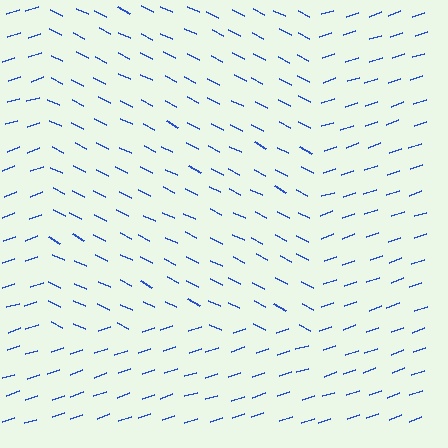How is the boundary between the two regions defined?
The boundary is defined purely by a change in line orientation (approximately 45 degrees difference). All lines are the same color and thickness.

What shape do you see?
I see a rectangle.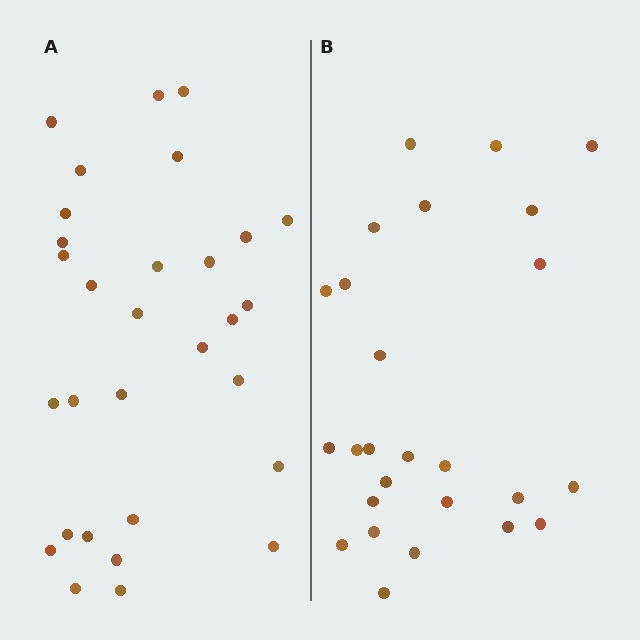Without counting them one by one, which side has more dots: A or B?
Region A (the left region) has more dots.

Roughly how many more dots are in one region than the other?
Region A has about 4 more dots than region B.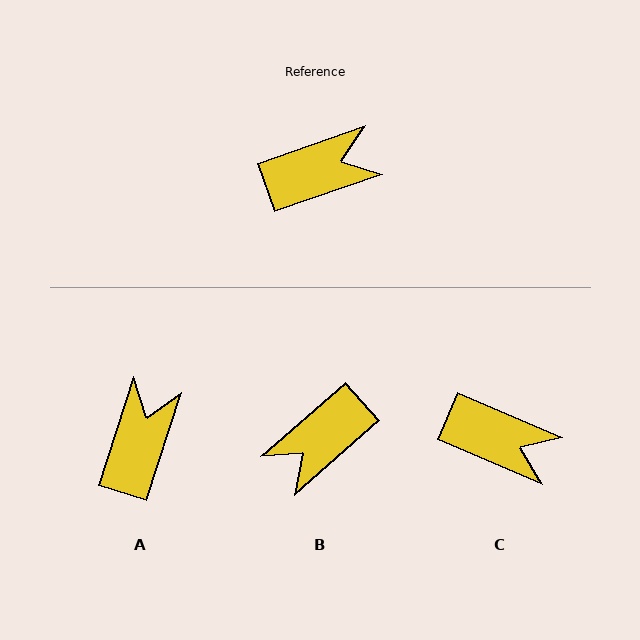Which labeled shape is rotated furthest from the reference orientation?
B, about 158 degrees away.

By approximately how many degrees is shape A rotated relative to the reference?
Approximately 53 degrees counter-clockwise.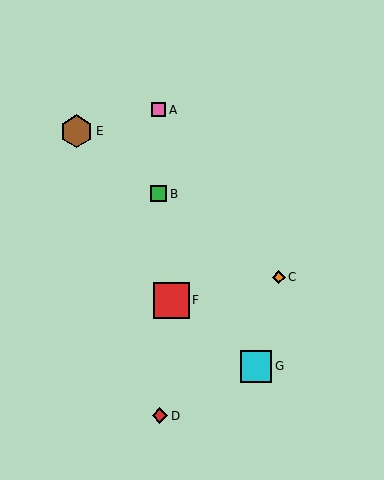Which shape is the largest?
The red square (labeled F) is the largest.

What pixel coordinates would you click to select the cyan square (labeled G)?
Click at (256, 366) to select the cyan square G.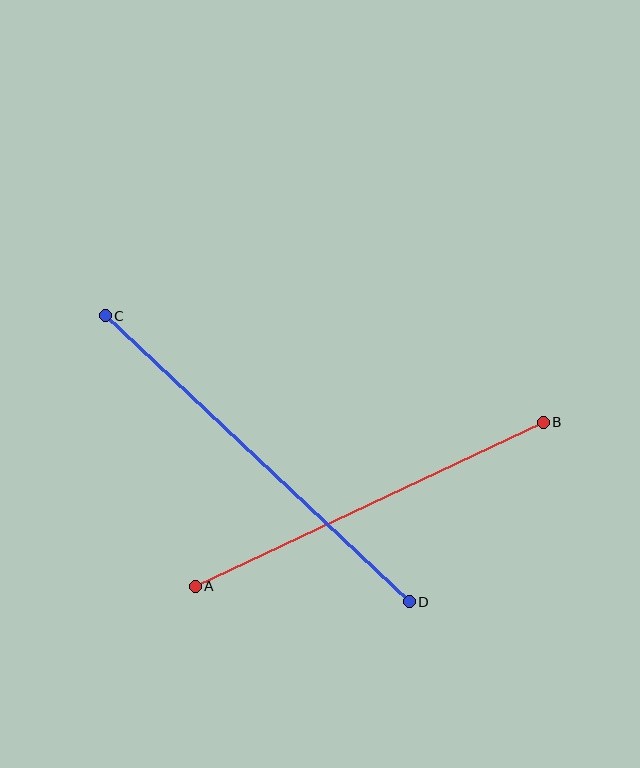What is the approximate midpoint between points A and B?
The midpoint is at approximately (369, 504) pixels.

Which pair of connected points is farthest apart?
Points C and D are farthest apart.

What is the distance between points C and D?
The distance is approximately 417 pixels.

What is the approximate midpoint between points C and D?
The midpoint is at approximately (257, 459) pixels.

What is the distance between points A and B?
The distance is approximately 385 pixels.